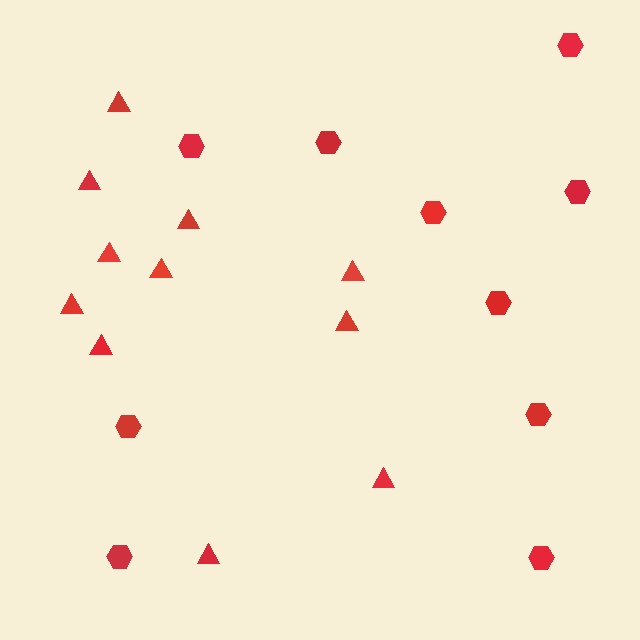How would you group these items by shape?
There are 2 groups: one group of hexagons (10) and one group of triangles (11).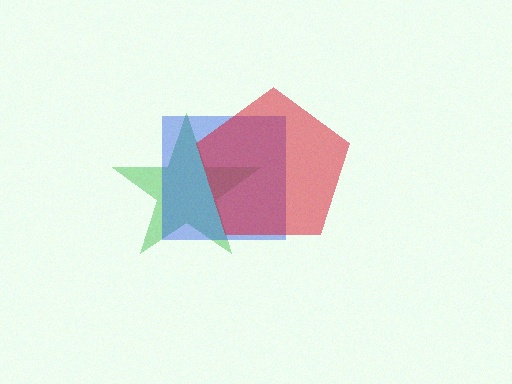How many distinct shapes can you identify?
There are 3 distinct shapes: a green star, a blue square, a red pentagon.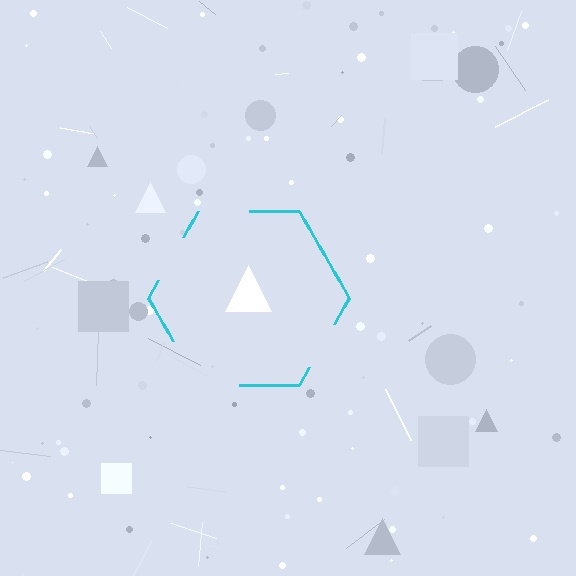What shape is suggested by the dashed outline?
The dashed outline suggests a hexagon.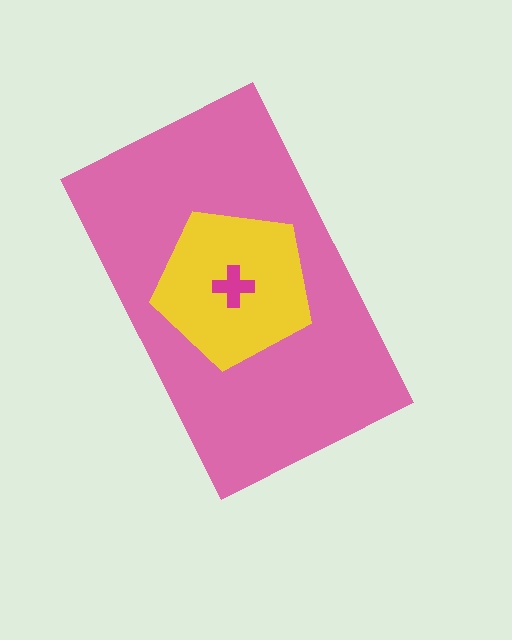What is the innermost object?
The magenta cross.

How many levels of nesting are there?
3.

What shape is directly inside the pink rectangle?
The yellow pentagon.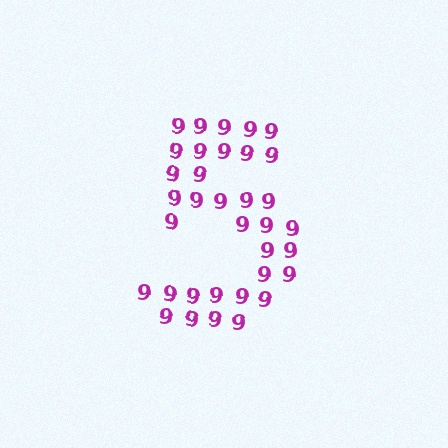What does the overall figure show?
The overall figure shows the digit 5.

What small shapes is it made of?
It is made of small digit 9's.